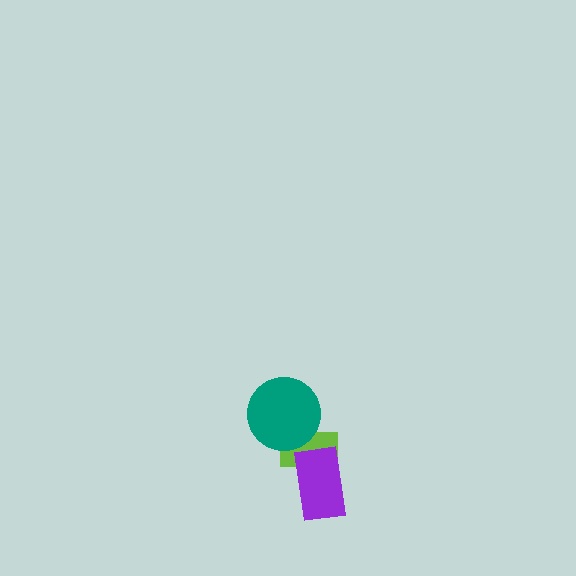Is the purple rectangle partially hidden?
No, no other shape covers it.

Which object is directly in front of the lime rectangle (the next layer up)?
The purple rectangle is directly in front of the lime rectangle.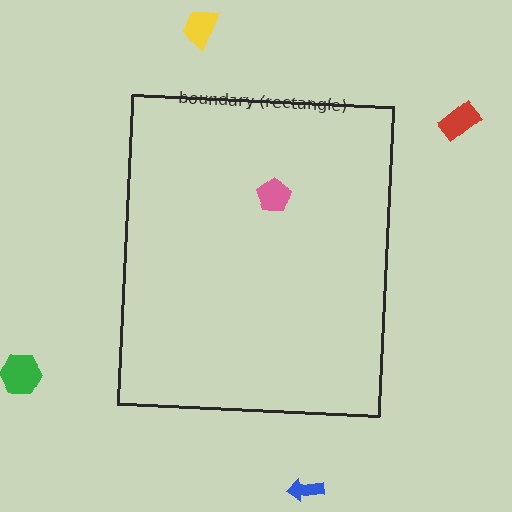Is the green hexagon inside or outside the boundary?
Outside.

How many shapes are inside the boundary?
1 inside, 4 outside.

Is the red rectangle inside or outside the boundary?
Outside.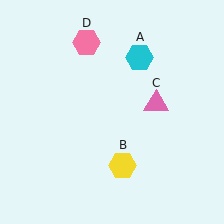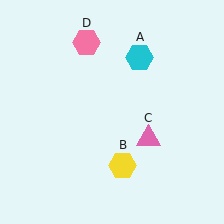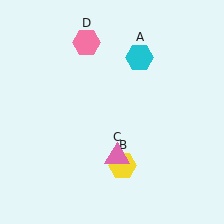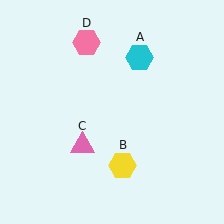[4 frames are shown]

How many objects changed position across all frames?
1 object changed position: pink triangle (object C).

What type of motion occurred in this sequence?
The pink triangle (object C) rotated clockwise around the center of the scene.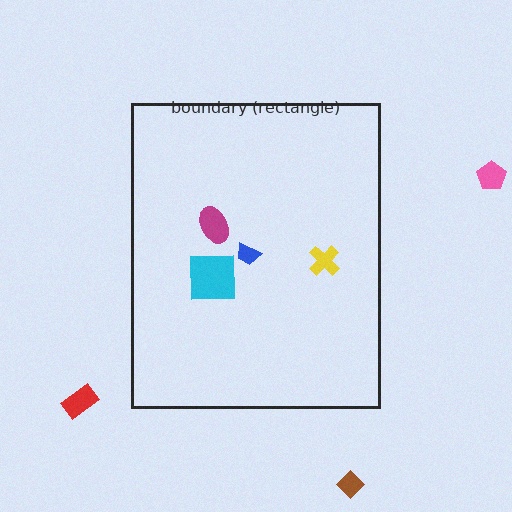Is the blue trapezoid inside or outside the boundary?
Inside.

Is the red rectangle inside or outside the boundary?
Outside.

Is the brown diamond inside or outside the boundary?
Outside.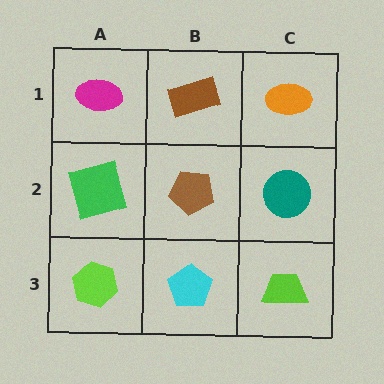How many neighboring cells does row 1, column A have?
2.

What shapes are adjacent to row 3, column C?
A teal circle (row 2, column C), a cyan pentagon (row 3, column B).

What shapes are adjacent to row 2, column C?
An orange ellipse (row 1, column C), a lime trapezoid (row 3, column C), a brown pentagon (row 2, column B).